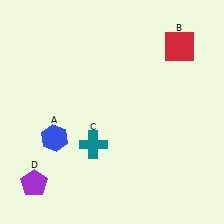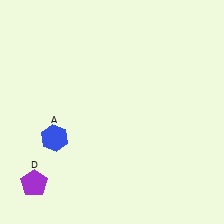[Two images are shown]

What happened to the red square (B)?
The red square (B) was removed in Image 2. It was in the top-right area of Image 1.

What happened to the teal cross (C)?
The teal cross (C) was removed in Image 2. It was in the bottom-left area of Image 1.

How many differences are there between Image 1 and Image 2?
There are 2 differences between the two images.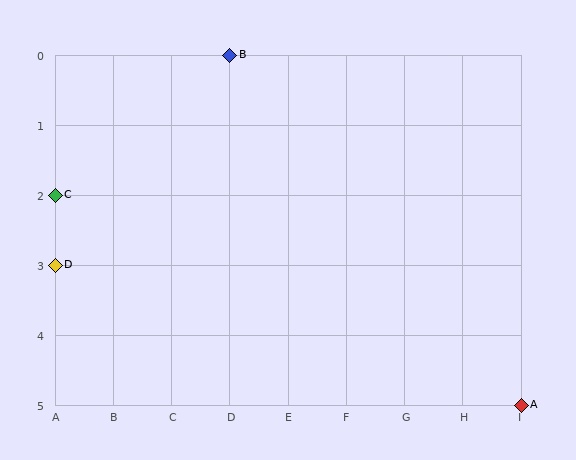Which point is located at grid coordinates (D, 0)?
Point B is at (D, 0).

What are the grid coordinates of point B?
Point B is at grid coordinates (D, 0).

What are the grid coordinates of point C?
Point C is at grid coordinates (A, 2).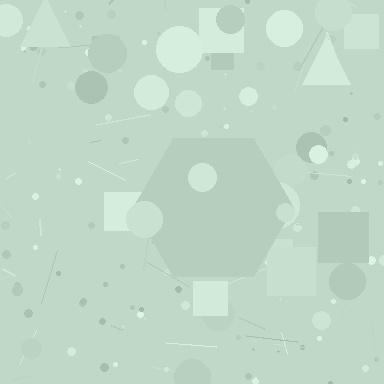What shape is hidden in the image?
A hexagon is hidden in the image.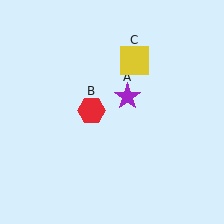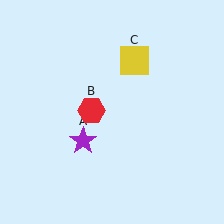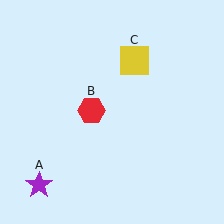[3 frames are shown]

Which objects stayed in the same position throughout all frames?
Red hexagon (object B) and yellow square (object C) remained stationary.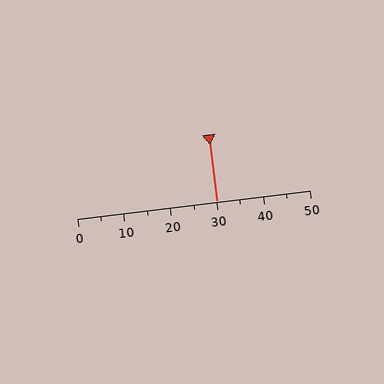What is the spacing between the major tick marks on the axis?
The major ticks are spaced 10 apart.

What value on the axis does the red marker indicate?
The marker indicates approximately 30.